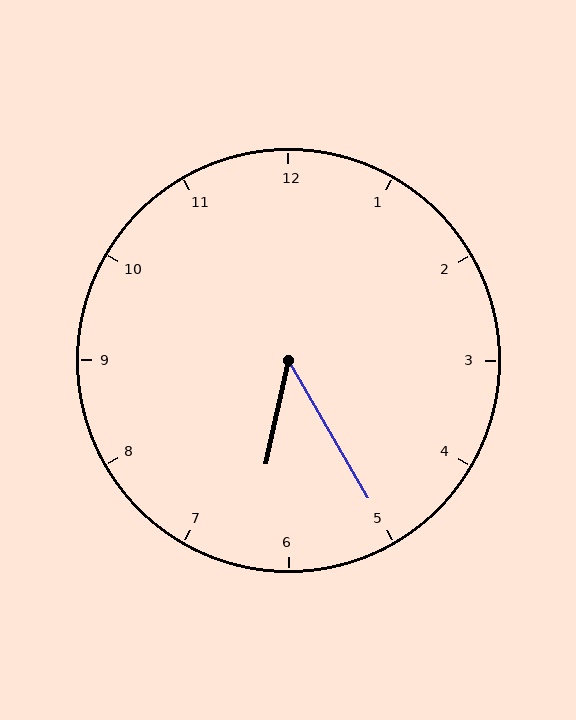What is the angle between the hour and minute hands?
Approximately 42 degrees.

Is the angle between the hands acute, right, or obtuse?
It is acute.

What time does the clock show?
6:25.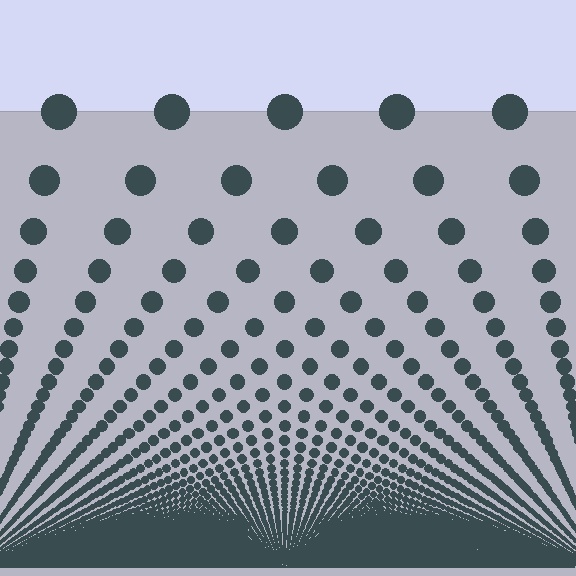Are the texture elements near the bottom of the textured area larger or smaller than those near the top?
Smaller. The gradient is inverted — elements near the bottom are smaller and denser.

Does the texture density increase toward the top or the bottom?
Density increases toward the bottom.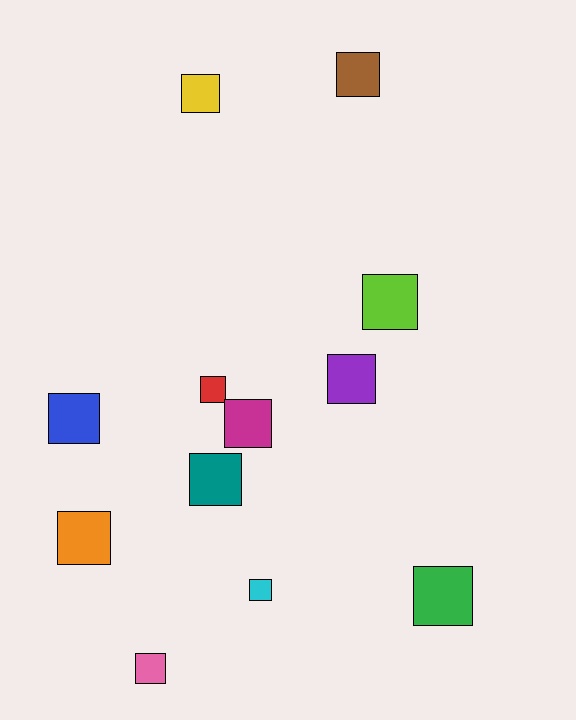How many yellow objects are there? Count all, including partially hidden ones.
There is 1 yellow object.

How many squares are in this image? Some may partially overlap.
There are 12 squares.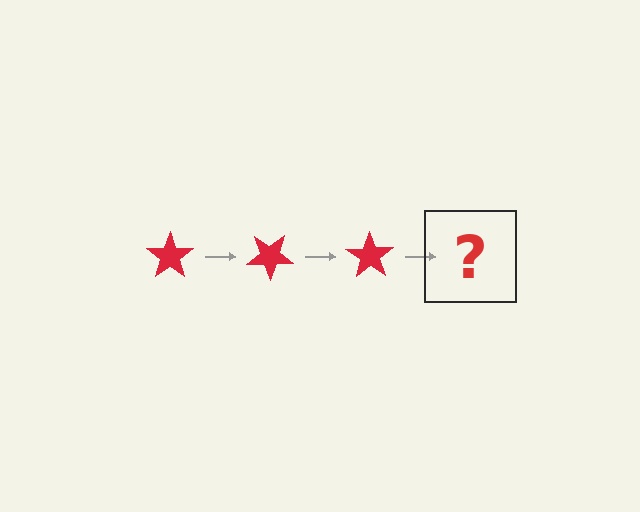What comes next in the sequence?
The next element should be a red star rotated 105 degrees.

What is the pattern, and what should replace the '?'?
The pattern is that the star rotates 35 degrees each step. The '?' should be a red star rotated 105 degrees.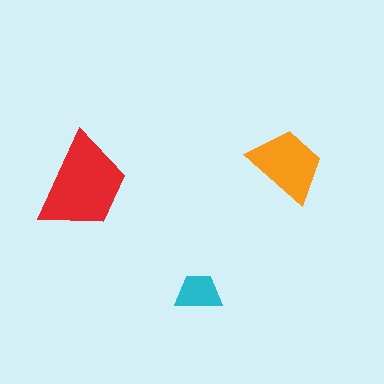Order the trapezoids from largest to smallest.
the red one, the orange one, the cyan one.